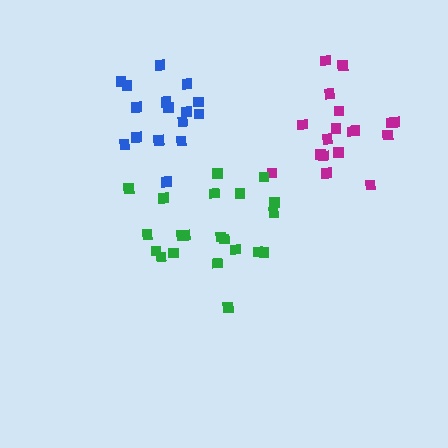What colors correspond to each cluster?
The clusters are colored: magenta, blue, green.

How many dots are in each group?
Group 1: 18 dots, Group 2: 16 dots, Group 3: 21 dots (55 total).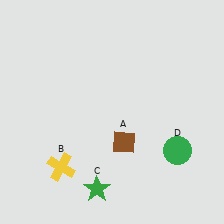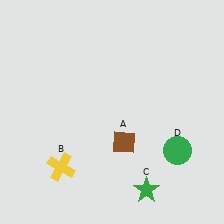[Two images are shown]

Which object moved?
The green star (C) moved right.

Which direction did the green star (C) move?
The green star (C) moved right.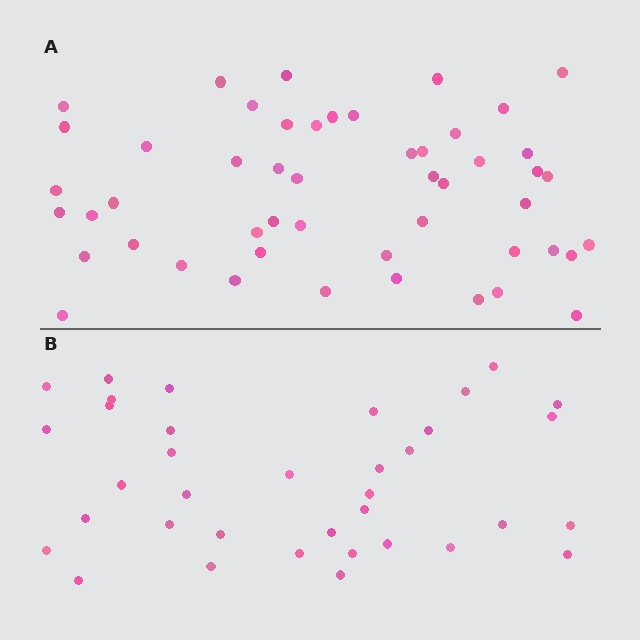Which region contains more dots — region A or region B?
Region A (the top region) has more dots.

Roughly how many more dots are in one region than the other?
Region A has approximately 15 more dots than region B.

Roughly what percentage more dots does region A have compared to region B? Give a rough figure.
About 40% more.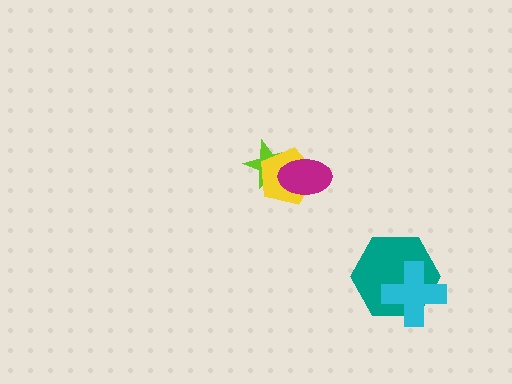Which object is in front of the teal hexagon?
The cyan cross is in front of the teal hexagon.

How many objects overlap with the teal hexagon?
1 object overlaps with the teal hexagon.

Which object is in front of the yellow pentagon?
The magenta ellipse is in front of the yellow pentagon.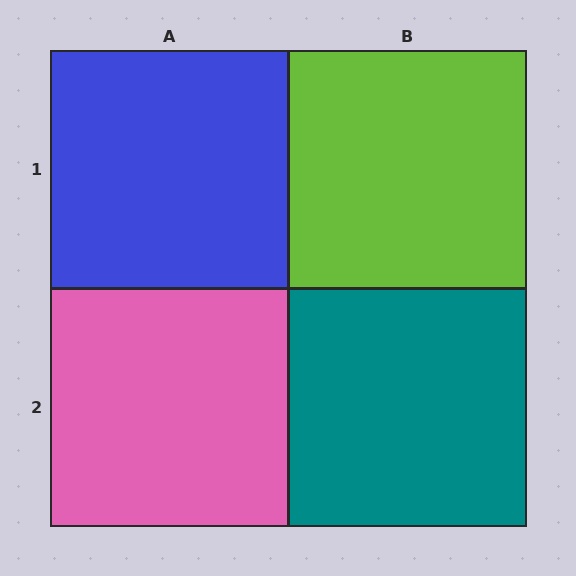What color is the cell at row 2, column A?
Pink.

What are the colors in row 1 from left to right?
Blue, lime.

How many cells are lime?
1 cell is lime.